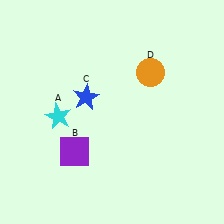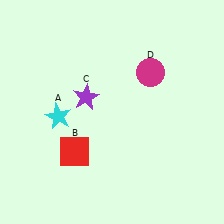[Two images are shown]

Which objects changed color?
B changed from purple to red. C changed from blue to purple. D changed from orange to magenta.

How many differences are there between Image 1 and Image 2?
There are 3 differences between the two images.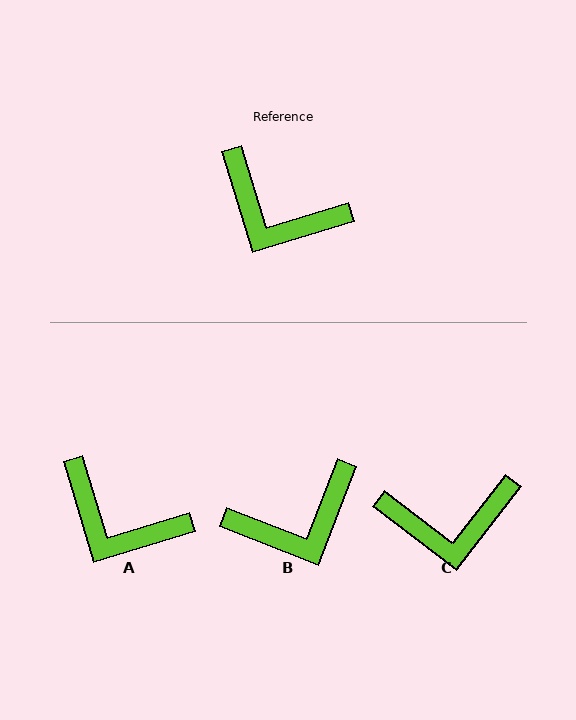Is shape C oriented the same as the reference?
No, it is off by about 36 degrees.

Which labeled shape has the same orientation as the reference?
A.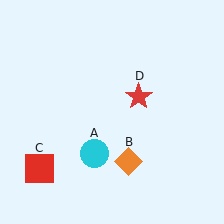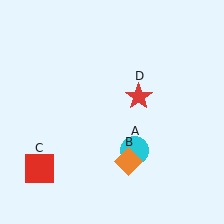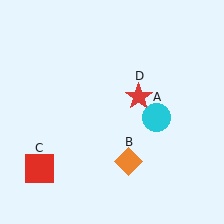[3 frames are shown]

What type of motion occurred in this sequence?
The cyan circle (object A) rotated counterclockwise around the center of the scene.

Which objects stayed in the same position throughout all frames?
Orange diamond (object B) and red square (object C) and red star (object D) remained stationary.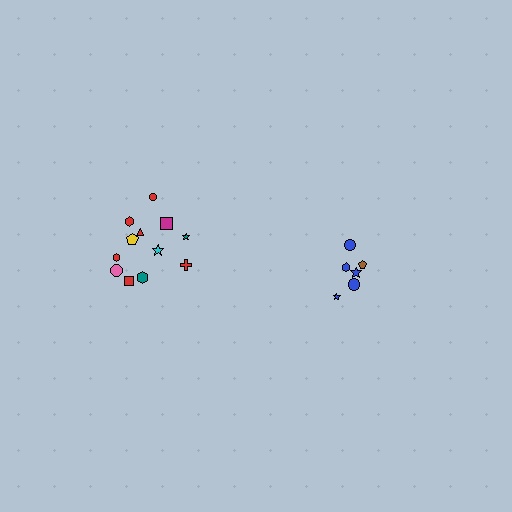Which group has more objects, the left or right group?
The left group.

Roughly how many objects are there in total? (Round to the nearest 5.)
Roughly 20 objects in total.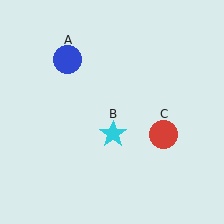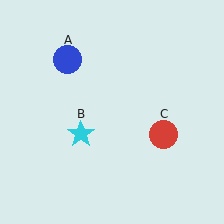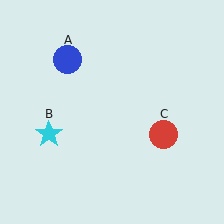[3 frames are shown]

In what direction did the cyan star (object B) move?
The cyan star (object B) moved left.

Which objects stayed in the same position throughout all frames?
Blue circle (object A) and red circle (object C) remained stationary.